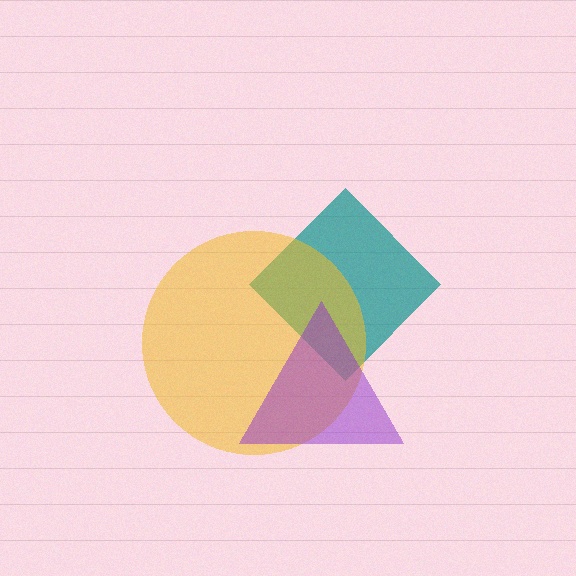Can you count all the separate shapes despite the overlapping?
Yes, there are 3 separate shapes.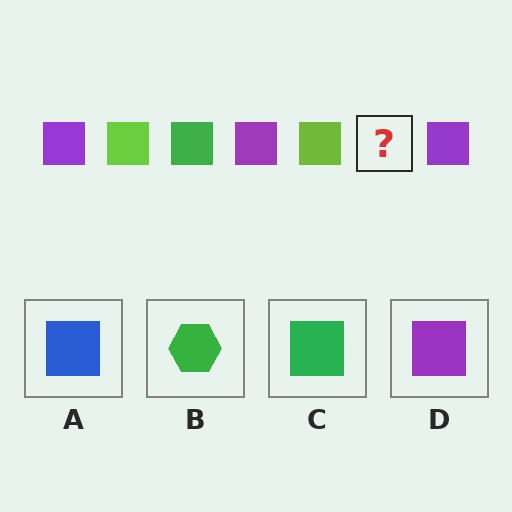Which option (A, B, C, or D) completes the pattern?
C.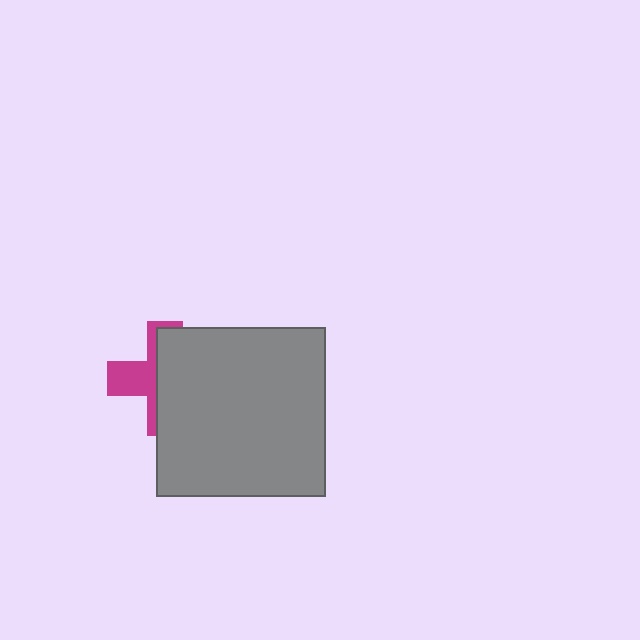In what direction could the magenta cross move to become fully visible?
The magenta cross could move left. That would shift it out from behind the gray square entirely.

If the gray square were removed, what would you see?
You would see the complete magenta cross.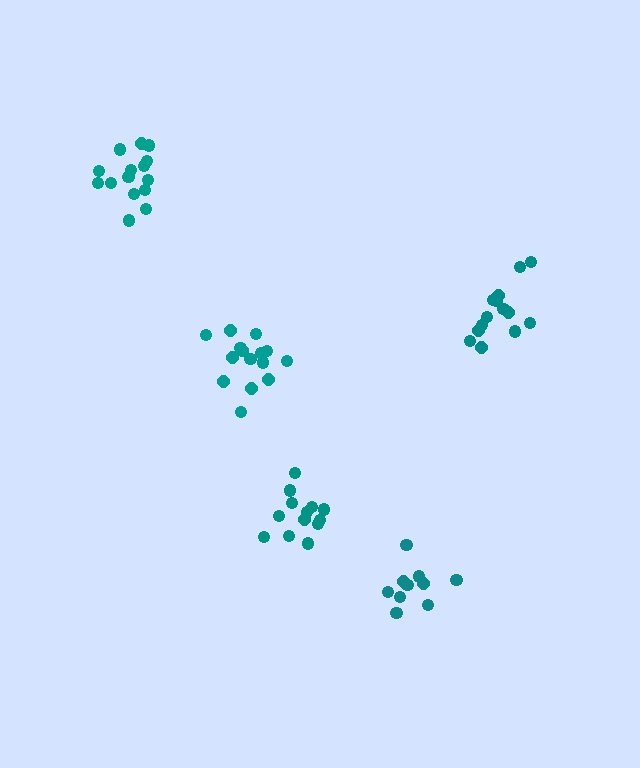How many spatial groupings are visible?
There are 5 spatial groupings.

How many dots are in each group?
Group 1: 13 dots, Group 2: 15 dots, Group 3: 15 dots, Group 4: 10 dots, Group 5: 15 dots (68 total).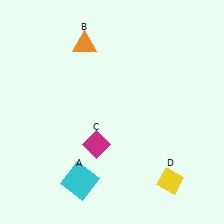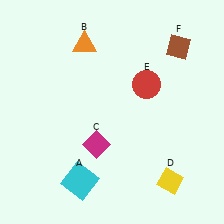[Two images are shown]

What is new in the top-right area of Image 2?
A brown diamond (F) was added in the top-right area of Image 2.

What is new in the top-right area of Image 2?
A red circle (E) was added in the top-right area of Image 2.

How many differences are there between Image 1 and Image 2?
There are 2 differences between the two images.